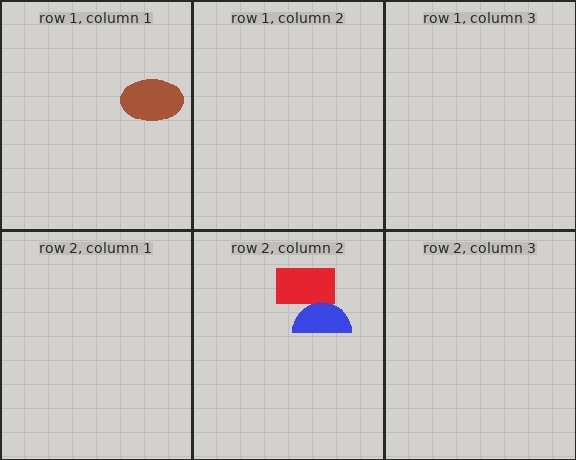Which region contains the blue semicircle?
The row 2, column 2 region.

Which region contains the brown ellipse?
The row 1, column 1 region.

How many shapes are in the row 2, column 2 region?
2.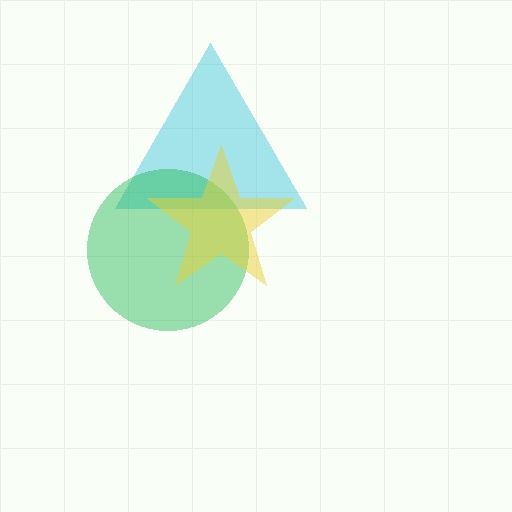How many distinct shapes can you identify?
There are 3 distinct shapes: a cyan triangle, a green circle, a yellow star.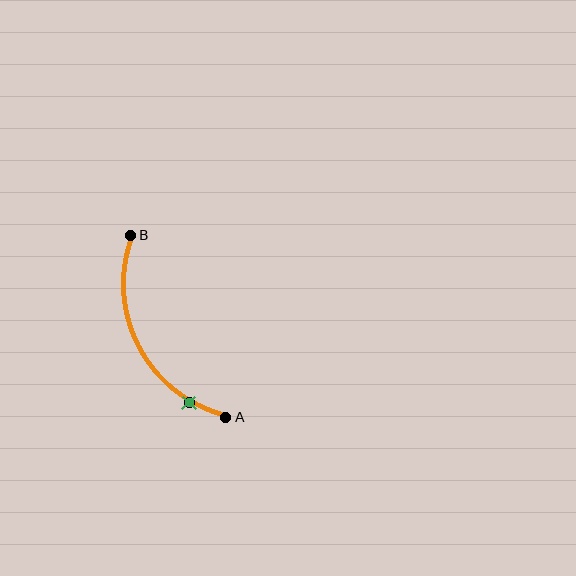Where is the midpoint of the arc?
The arc midpoint is the point on the curve farthest from the straight line joining A and B. It sits to the left of that line.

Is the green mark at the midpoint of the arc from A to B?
No. The green mark lies on the arc but is closer to endpoint A. The arc midpoint would be at the point on the curve equidistant along the arc from both A and B.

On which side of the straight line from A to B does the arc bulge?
The arc bulges to the left of the straight line connecting A and B.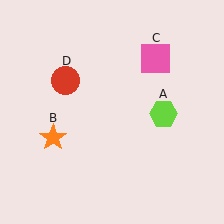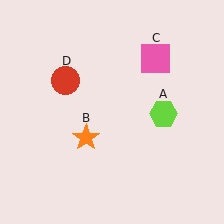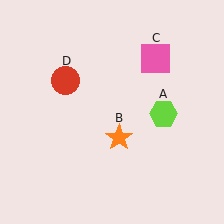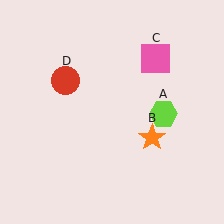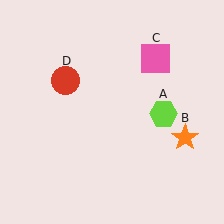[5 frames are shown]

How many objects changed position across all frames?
1 object changed position: orange star (object B).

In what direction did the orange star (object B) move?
The orange star (object B) moved right.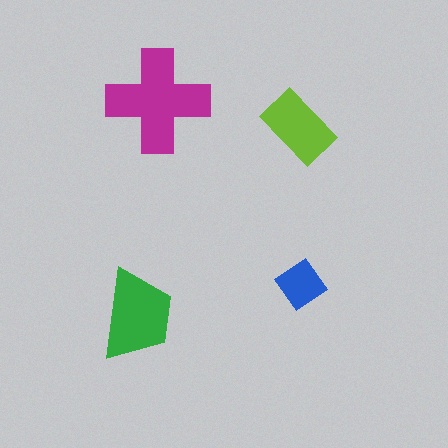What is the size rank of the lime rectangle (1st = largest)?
3rd.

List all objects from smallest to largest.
The blue diamond, the lime rectangle, the green trapezoid, the magenta cross.